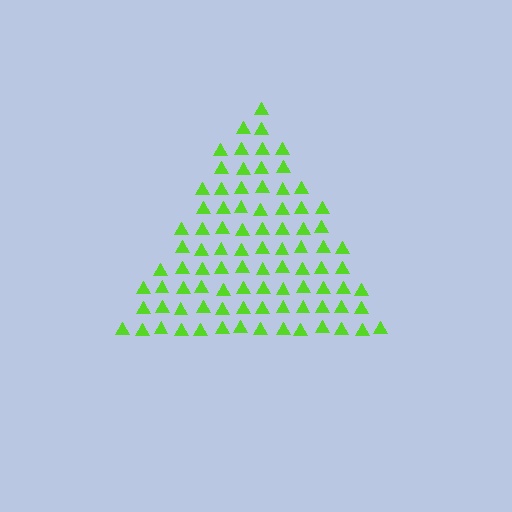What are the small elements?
The small elements are triangles.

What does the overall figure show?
The overall figure shows a triangle.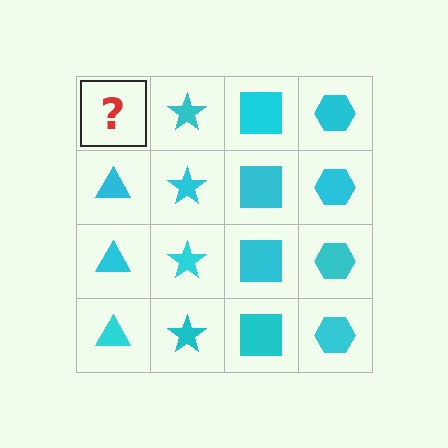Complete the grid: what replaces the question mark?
The question mark should be replaced with a cyan triangle.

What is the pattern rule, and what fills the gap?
The rule is that each column has a consistent shape. The gap should be filled with a cyan triangle.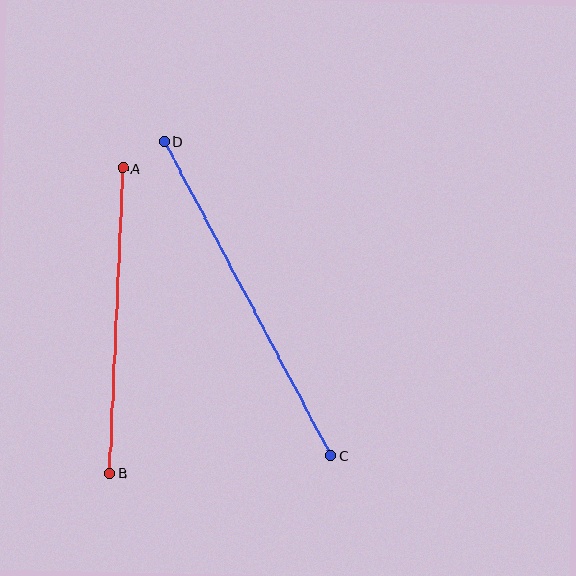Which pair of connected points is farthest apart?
Points C and D are farthest apart.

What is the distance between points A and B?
The distance is approximately 306 pixels.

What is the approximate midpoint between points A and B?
The midpoint is at approximately (116, 321) pixels.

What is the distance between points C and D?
The distance is approximately 356 pixels.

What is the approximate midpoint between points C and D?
The midpoint is at approximately (248, 299) pixels.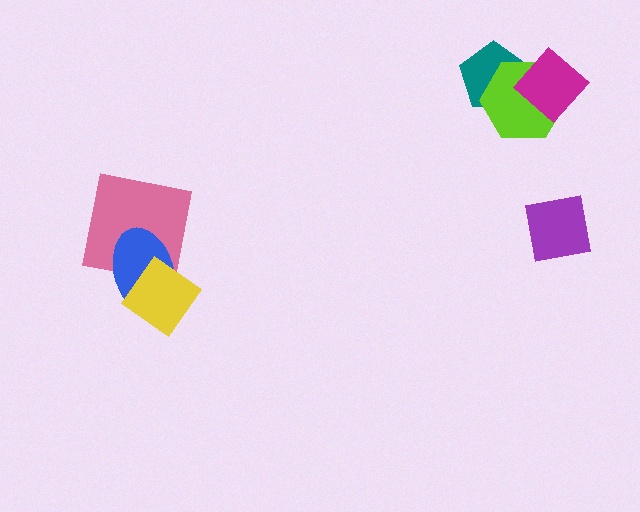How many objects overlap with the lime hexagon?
2 objects overlap with the lime hexagon.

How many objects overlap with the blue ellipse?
2 objects overlap with the blue ellipse.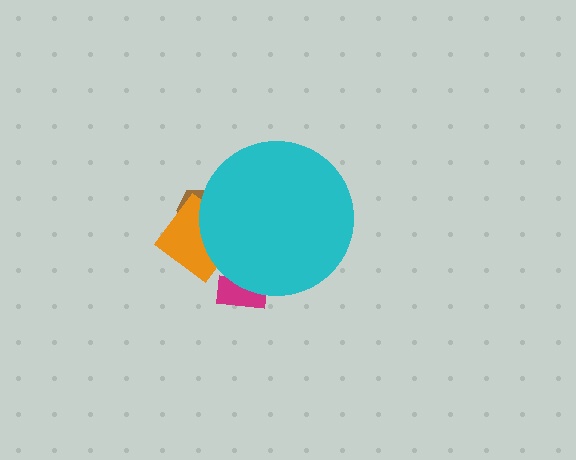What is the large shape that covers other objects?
A cyan circle.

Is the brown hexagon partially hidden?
Yes, the brown hexagon is partially hidden behind the cyan circle.